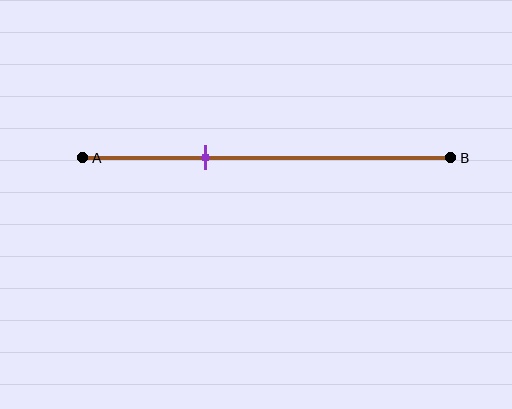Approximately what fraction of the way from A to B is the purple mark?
The purple mark is approximately 35% of the way from A to B.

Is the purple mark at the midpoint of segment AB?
No, the mark is at about 35% from A, not at the 50% midpoint.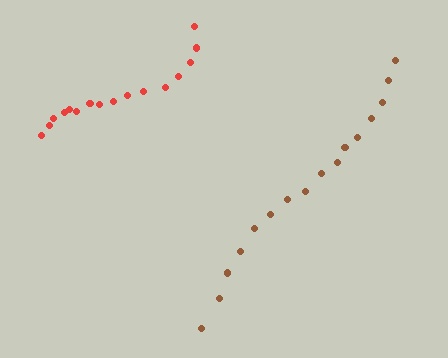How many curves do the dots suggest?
There are 2 distinct paths.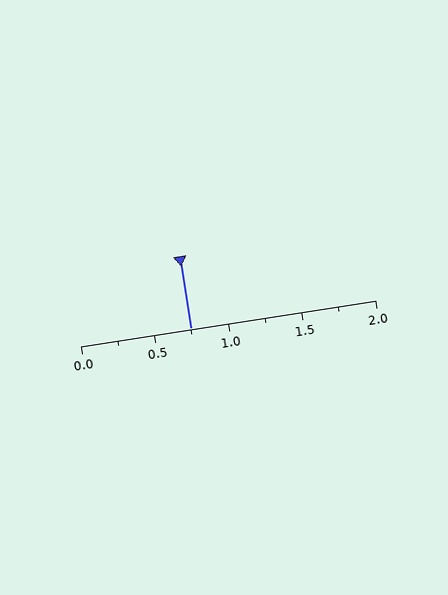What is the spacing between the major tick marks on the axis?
The major ticks are spaced 0.5 apart.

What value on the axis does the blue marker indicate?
The marker indicates approximately 0.75.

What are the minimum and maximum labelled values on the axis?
The axis runs from 0.0 to 2.0.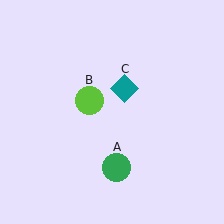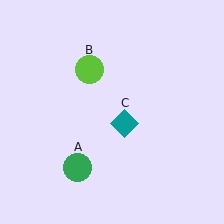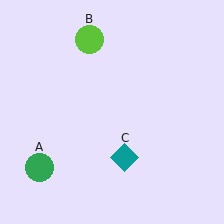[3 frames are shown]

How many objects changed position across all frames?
3 objects changed position: green circle (object A), lime circle (object B), teal diamond (object C).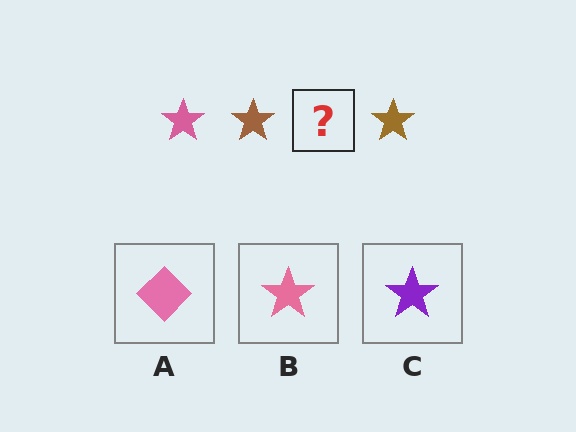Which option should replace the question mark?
Option B.